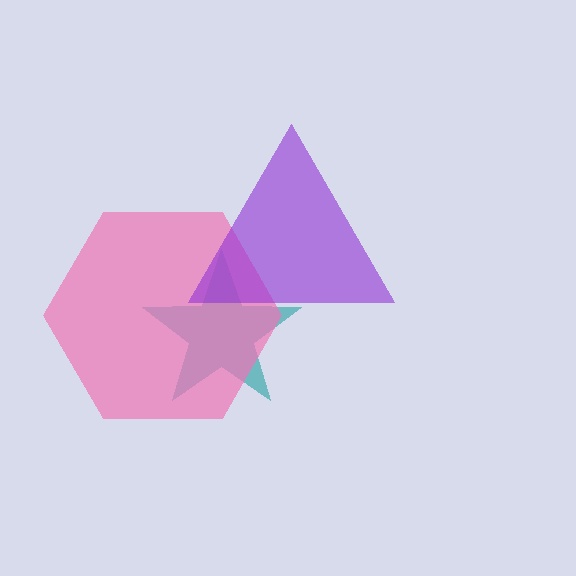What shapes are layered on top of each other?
The layered shapes are: a teal star, a pink hexagon, a purple triangle.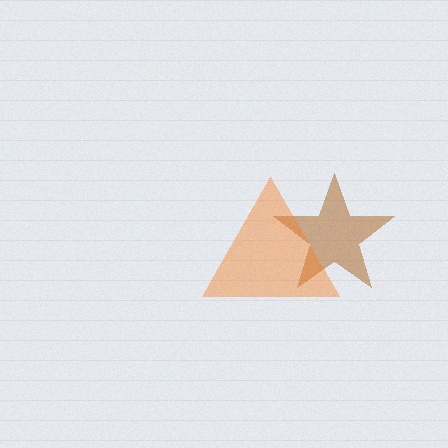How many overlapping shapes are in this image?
There are 2 overlapping shapes in the image.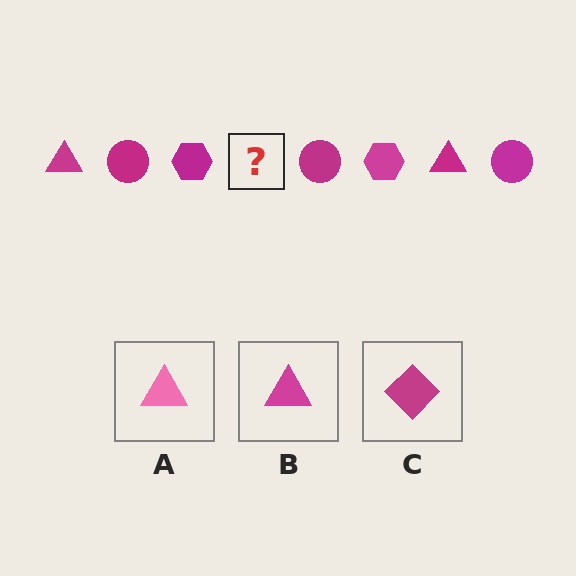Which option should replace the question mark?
Option B.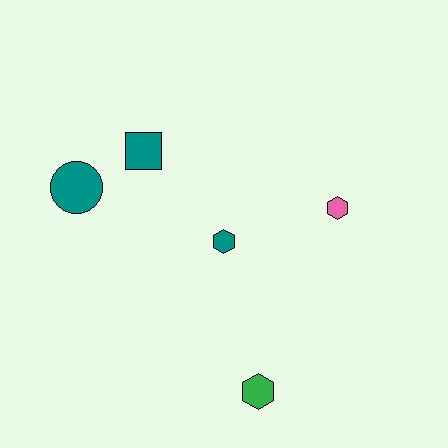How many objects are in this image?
There are 5 objects.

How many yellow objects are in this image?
There are no yellow objects.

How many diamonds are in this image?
There are no diamonds.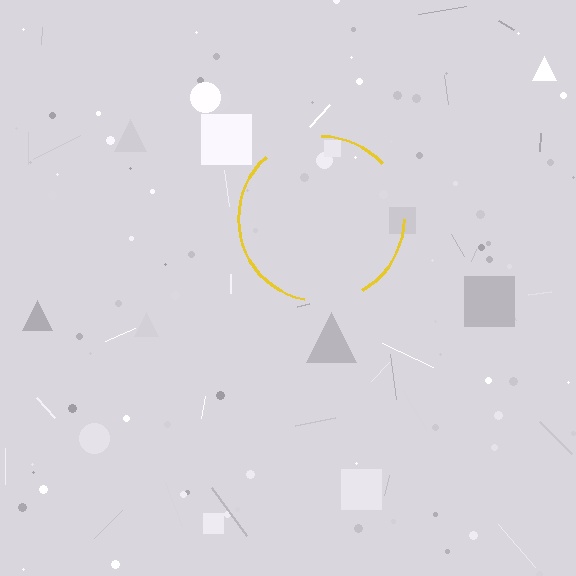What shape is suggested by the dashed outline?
The dashed outline suggests a circle.